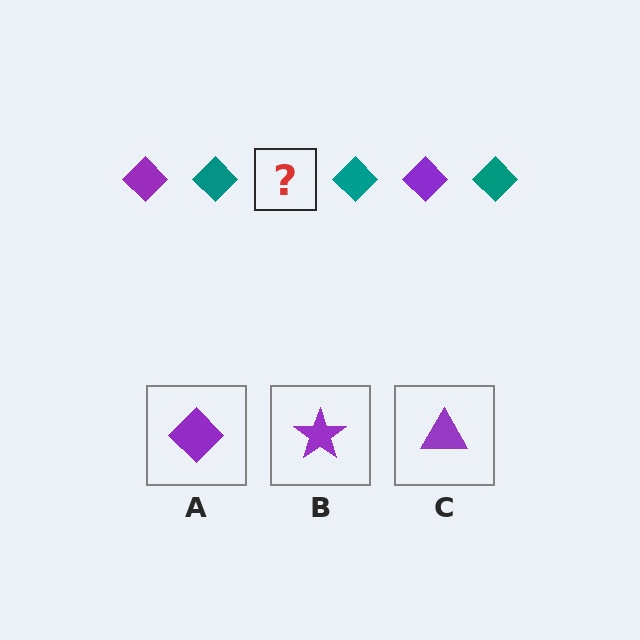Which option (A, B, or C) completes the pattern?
A.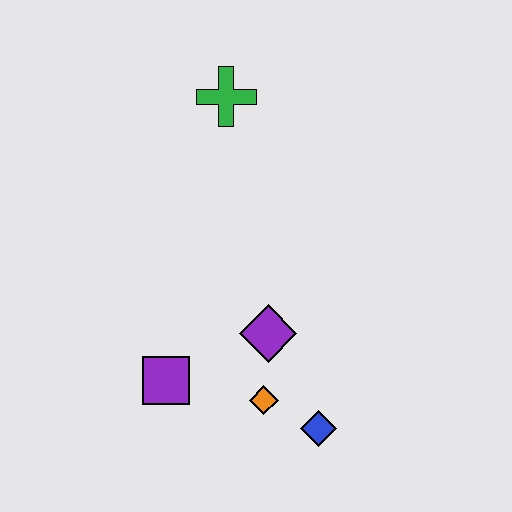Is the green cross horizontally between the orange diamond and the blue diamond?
No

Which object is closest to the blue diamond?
The orange diamond is closest to the blue diamond.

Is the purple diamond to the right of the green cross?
Yes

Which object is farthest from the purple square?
The green cross is farthest from the purple square.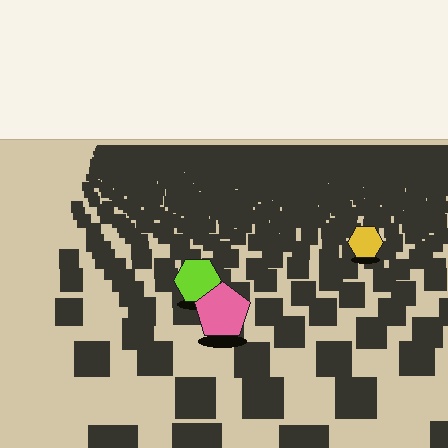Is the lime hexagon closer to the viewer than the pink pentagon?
No. The pink pentagon is closer — you can tell from the texture gradient: the ground texture is coarser near it.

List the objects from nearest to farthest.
From nearest to farthest: the pink pentagon, the lime hexagon, the yellow hexagon.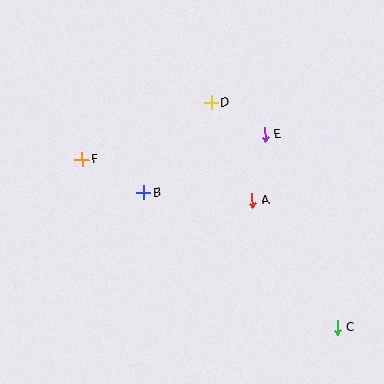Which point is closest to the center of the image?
Point B at (144, 193) is closest to the center.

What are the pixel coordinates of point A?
Point A is at (252, 201).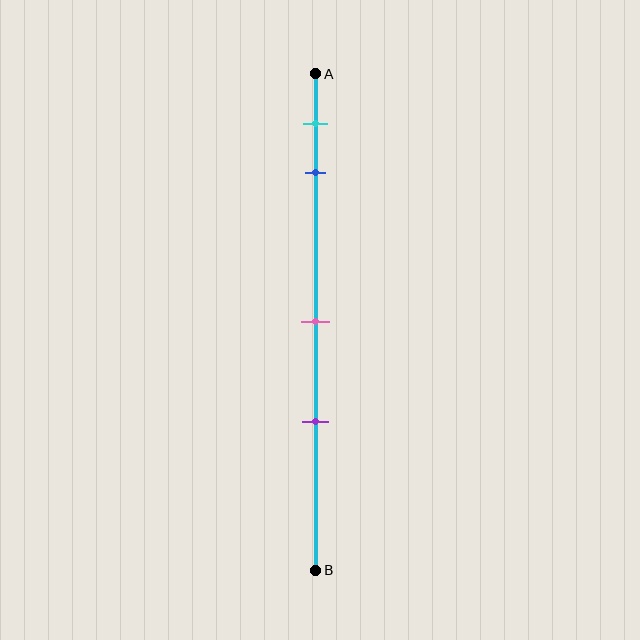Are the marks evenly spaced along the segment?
No, the marks are not evenly spaced.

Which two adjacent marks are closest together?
The cyan and blue marks are the closest adjacent pair.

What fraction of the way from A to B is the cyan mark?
The cyan mark is approximately 10% (0.1) of the way from A to B.